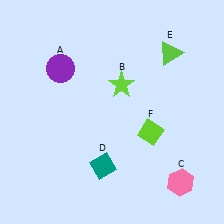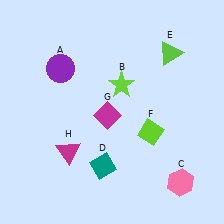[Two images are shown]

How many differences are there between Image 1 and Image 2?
There are 2 differences between the two images.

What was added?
A magenta diamond (G), a magenta triangle (H) were added in Image 2.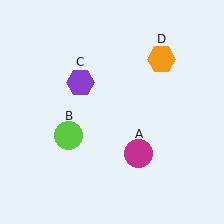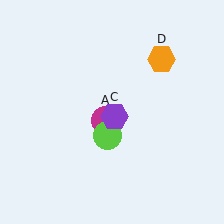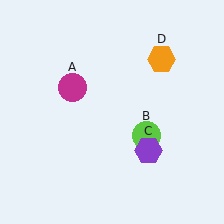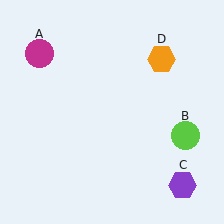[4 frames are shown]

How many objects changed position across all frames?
3 objects changed position: magenta circle (object A), lime circle (object B), purple hexagon (object C).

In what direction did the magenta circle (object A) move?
The magenta circle (object A) moved up and to the left.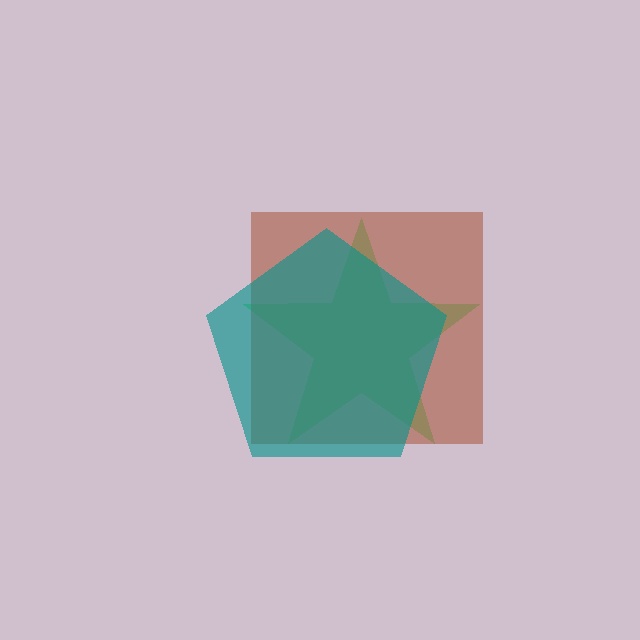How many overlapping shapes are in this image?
There are 3 overlapping shapes in the image.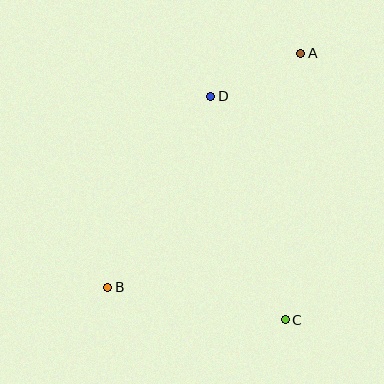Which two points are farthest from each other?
Points A and B are farthest from each other.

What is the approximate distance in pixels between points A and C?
The distance between A and C is approximately 267 pixels.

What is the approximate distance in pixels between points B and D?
The distance between B and D is approximately 217 pixels.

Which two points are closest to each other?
Points A and D are closest to each other.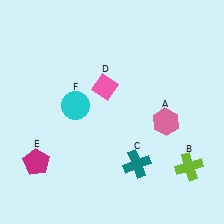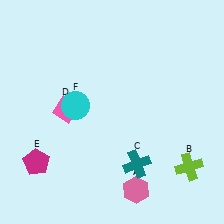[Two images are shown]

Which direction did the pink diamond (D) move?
The pink diamond (D) moved left.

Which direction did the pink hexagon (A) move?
The pink hexagon (A) moved down.